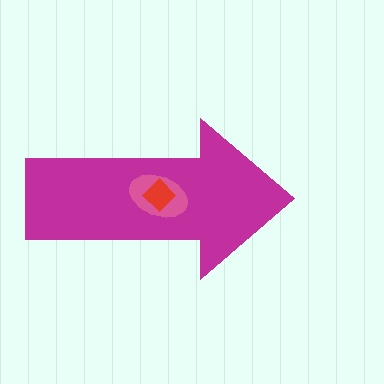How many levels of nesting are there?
3.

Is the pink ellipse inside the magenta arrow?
Yes.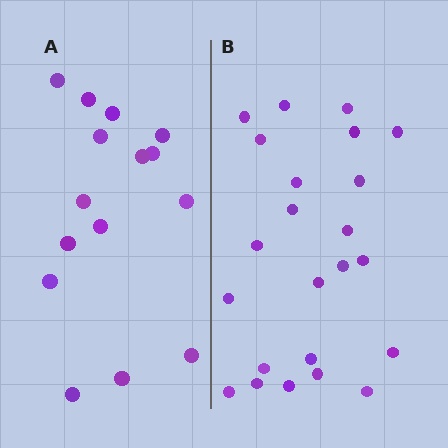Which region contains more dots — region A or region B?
Region B (the right region) has more dots.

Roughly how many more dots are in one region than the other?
Region B has roughly 8 or so more dots than region A.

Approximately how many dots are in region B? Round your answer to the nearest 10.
About 20 dots. (The exact count is 23, which rounds to 20.)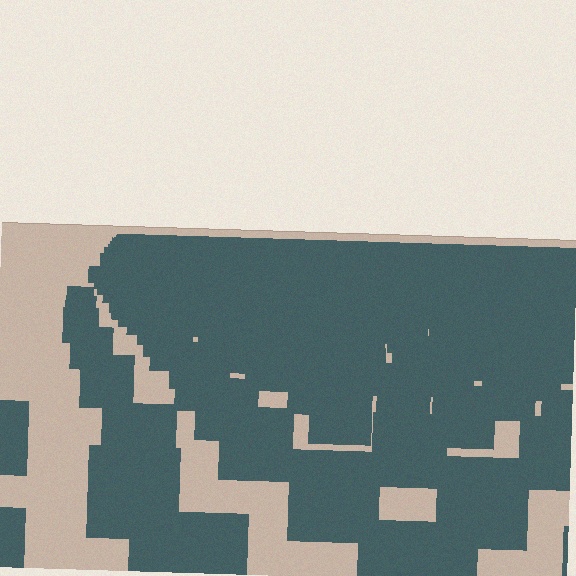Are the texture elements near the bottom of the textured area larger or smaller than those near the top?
Larger. Near the bottom, elements are closer to the viewer and appear at a bigger on-screen size.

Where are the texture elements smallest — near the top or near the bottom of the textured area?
Near the top.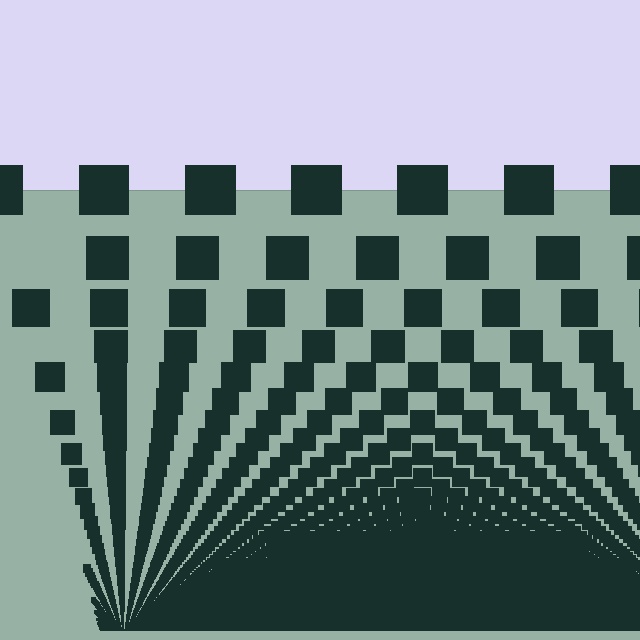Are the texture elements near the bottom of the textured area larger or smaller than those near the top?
Smaller. The gradient is inverted — elements near the bottom are smaller and denser.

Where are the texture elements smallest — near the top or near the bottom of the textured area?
Near the bottom.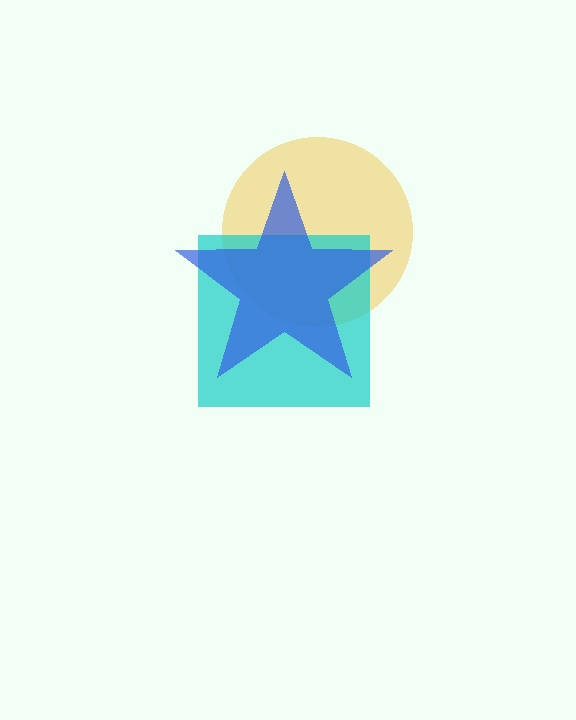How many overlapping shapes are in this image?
There are 3 overlapping shapes in the image.